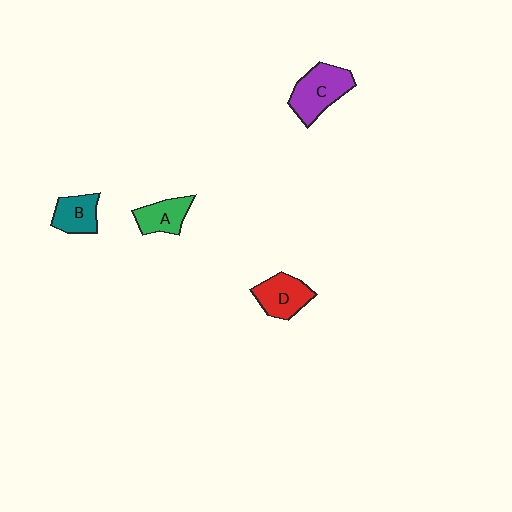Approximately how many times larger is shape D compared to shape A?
Approximately 1.2 times.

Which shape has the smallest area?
Shape B (teal).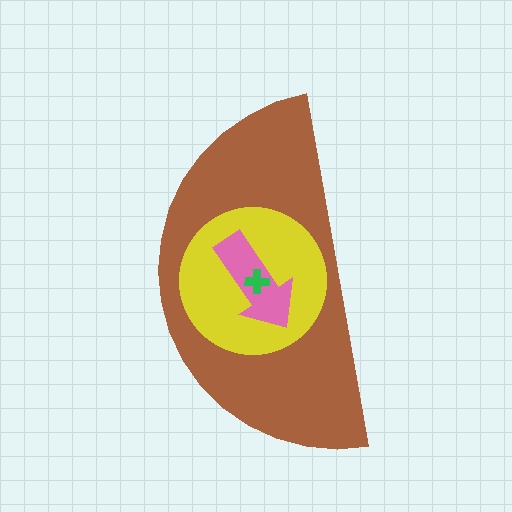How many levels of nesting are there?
4.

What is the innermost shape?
The green cross.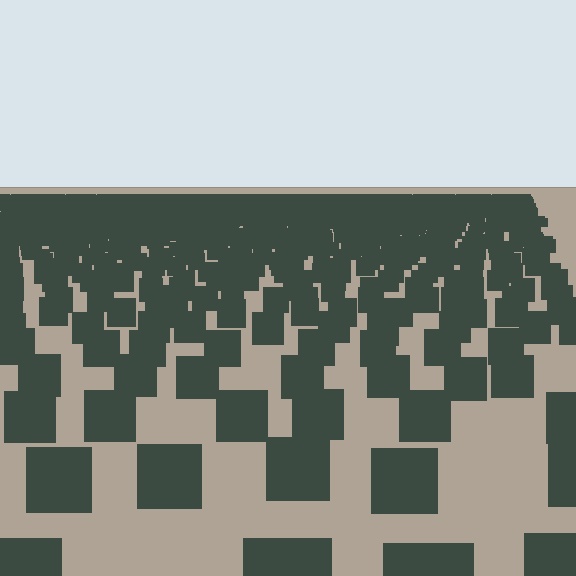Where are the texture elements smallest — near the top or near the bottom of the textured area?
Near the top.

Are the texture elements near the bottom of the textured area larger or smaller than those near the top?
Larger. Near the bottom, elements are closer to the viewer and appear at a bigger on-screen size.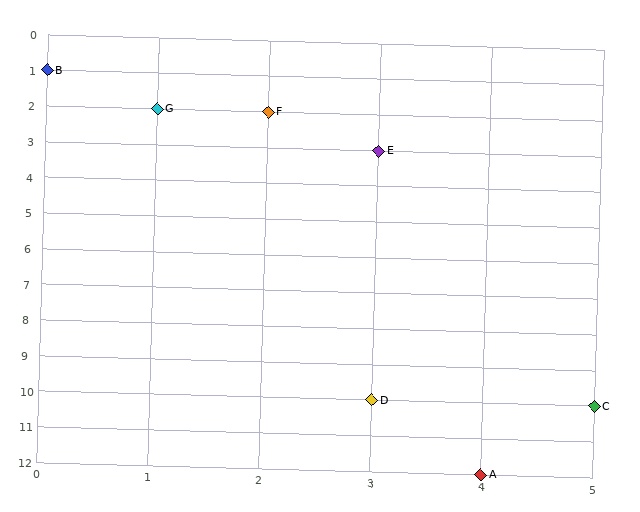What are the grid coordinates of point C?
Point C is at grid coordinates (5, 10).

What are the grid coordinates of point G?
Point G is at grid coordinates (1, 2).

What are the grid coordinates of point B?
Point B is at grid coordinates (0, 1).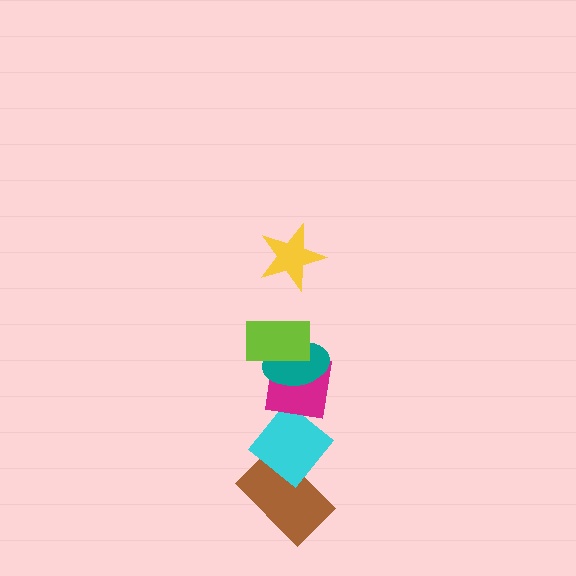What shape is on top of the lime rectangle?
The yellow star is on top of the lime rectangle.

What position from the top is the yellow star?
The yellow star is 1st from the top.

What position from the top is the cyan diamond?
The cyan diamond is 5th from the top.